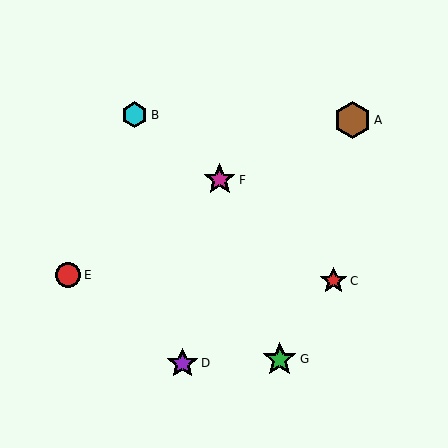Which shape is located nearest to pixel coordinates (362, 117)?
The brown hexagon (labeled A) at (352, 120) is nearest to that location.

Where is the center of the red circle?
The center of the red circle is at (68, 275).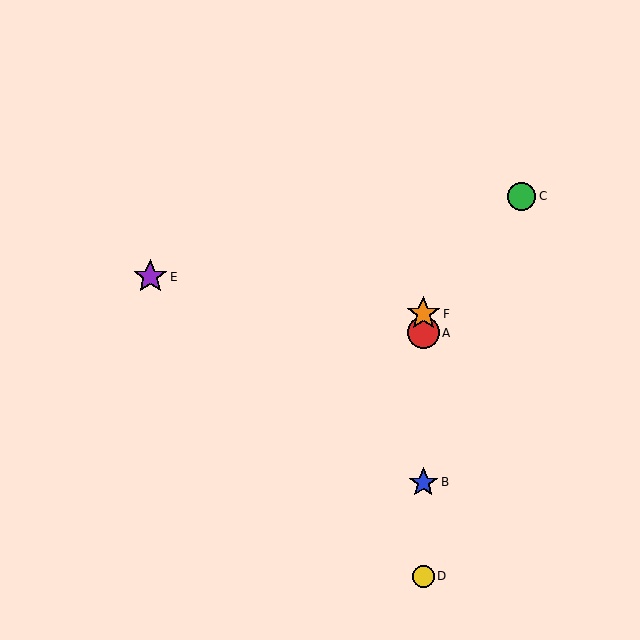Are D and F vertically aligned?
Yes, both are at x≈423.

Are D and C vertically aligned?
No, D is at x≈423 and C is at x≈522.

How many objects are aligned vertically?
4 objects (A, B, D, F) are aligned vertically.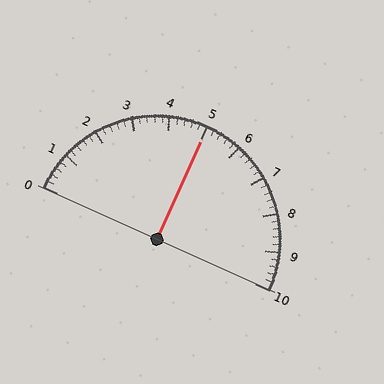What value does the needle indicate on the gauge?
The needle indicates approximately 5.0.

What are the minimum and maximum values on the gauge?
The gauge ranges from 0 to 10.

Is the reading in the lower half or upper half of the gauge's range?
The reading is in the upper half of the range (0 to 10).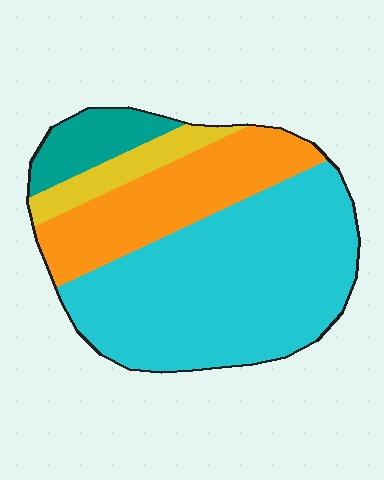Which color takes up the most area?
Cyan, at roughly 55%.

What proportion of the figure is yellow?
Yellow takes up about one tenth (1/10) of the figure.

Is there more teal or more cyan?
Cyan.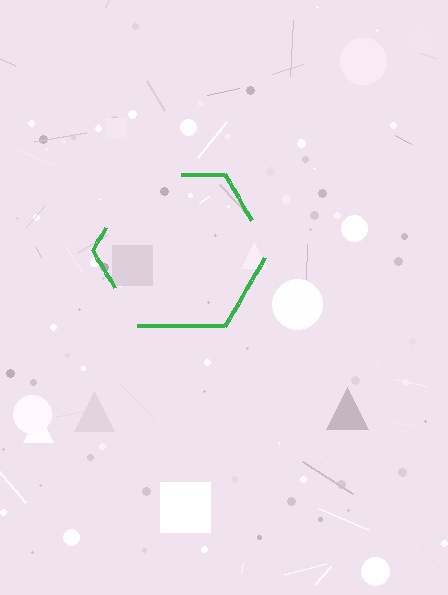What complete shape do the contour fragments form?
The contour fragments form a hexagon.